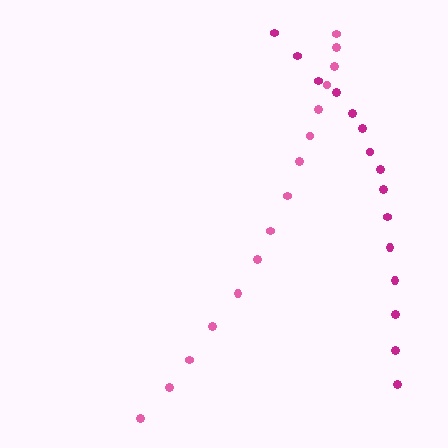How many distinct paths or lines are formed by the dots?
There are 2 distinct paths.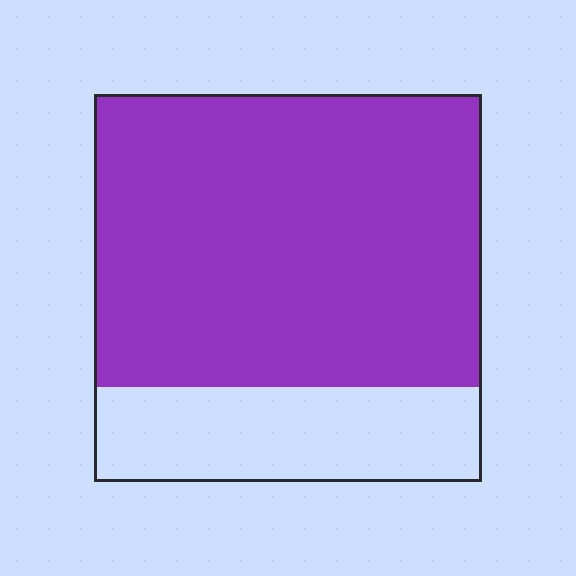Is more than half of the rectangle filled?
Yes.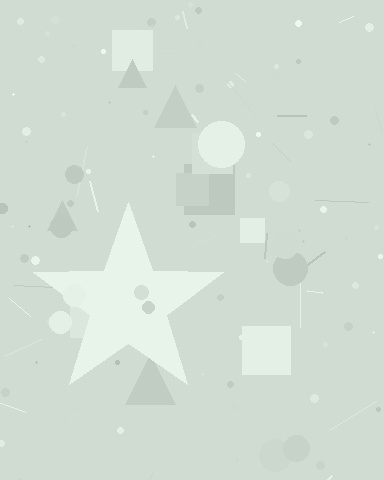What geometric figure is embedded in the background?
A star is embedded in the background.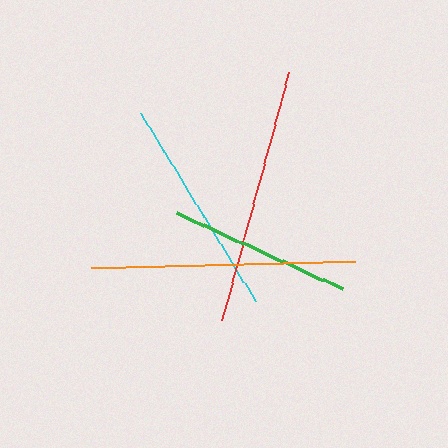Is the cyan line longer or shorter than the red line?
The red line is longer than the cyan line.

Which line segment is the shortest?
The green line is the shortest at approximately 182 pixels.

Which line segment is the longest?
The orange line is the longest at approximately 264 pixels.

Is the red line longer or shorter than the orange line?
The orange line is longer than the red line.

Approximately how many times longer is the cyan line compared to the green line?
The cyan line is approximately 1.2 times the length of the green line.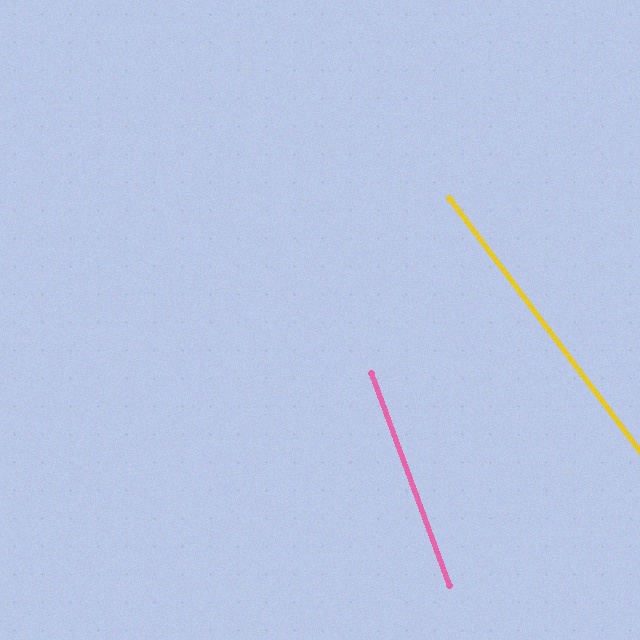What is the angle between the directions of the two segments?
Approximately 17 degrees.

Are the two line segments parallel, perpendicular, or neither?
Neither parallel nor perpendicular — they differ by about 17°.